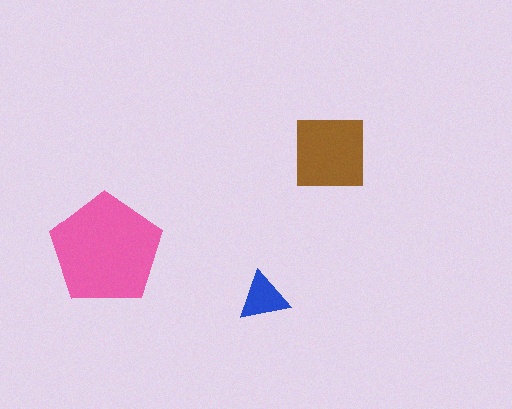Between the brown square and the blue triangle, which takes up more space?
The brown square.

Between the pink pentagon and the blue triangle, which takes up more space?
The pink pentagon.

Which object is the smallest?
The blue triangle.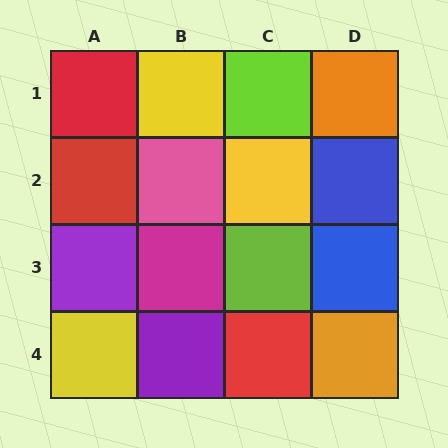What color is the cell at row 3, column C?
Lime.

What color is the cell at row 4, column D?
Orange.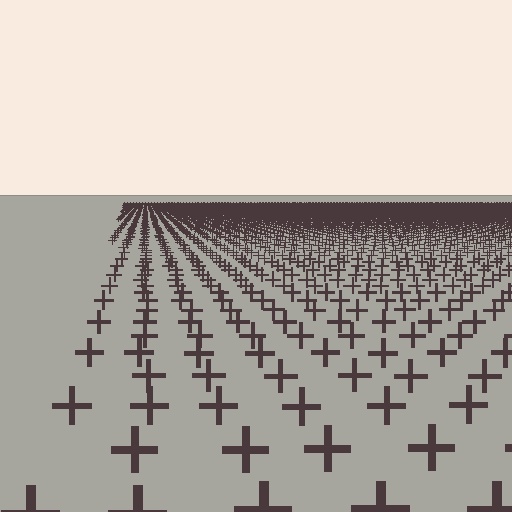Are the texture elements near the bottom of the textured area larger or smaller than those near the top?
Larger. Near the bottom, elements are closer to the viewer and appear at a bigger on-screen size.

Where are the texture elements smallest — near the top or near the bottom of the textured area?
Near the top.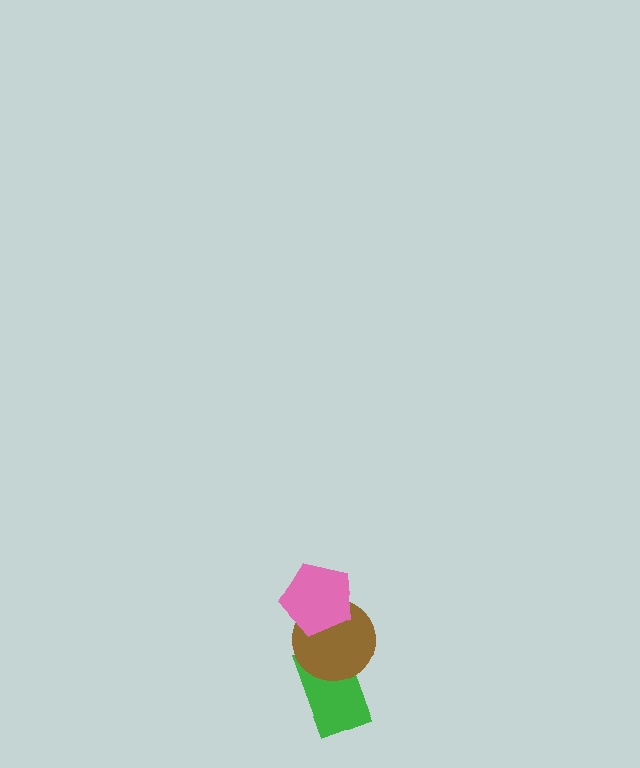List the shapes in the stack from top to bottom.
From top to bottom: the pink pentagon, the brown circle, the green rectangle.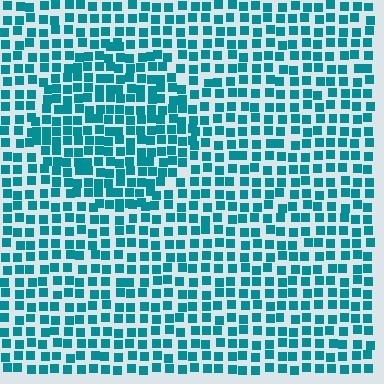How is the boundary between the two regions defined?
The boundary is defined by a change in element density (approximately 1.4x ratio). All elements are the same color, size, and shape.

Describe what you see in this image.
The image contains small teal elements arranged at two different densities. A circle-shaped region is visible where the elements are more densely packed than the surrounding area.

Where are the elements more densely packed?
The elements are more densely packed inside the circle boundary.